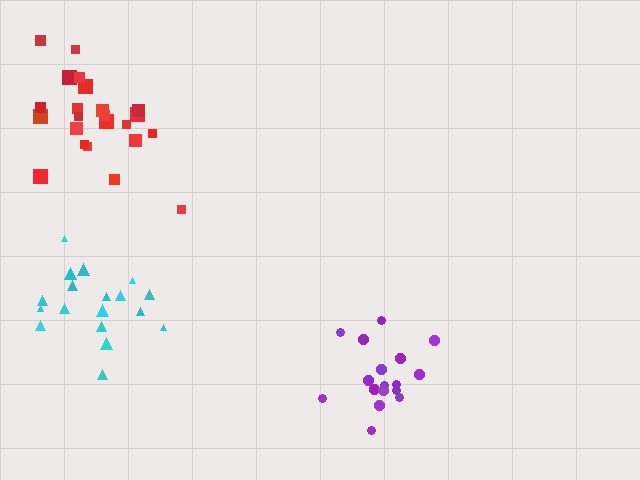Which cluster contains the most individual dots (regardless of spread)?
Red (23).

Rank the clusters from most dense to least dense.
purple, cyan, red.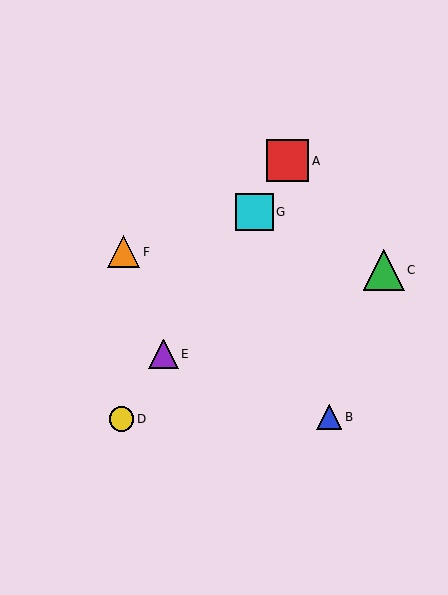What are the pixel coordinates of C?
Object C is at (384, 270).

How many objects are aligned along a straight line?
4 objects (A, D, E, G) are aligned along a straight line.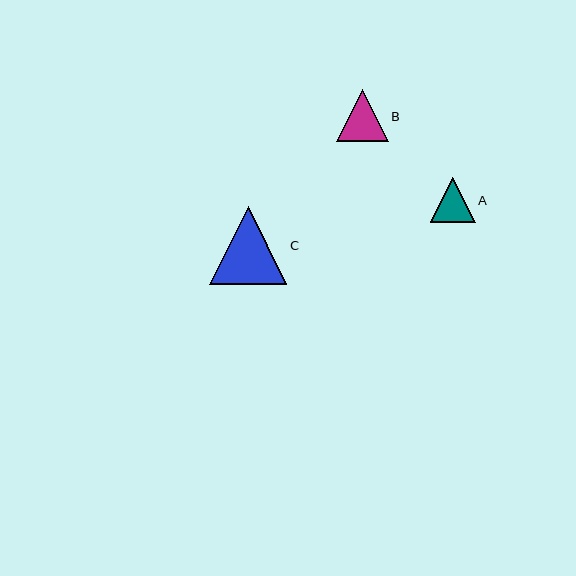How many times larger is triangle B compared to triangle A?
Triangle B is approximately 1.2 times the size of triangle A.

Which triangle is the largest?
Triangle C is the largest with a size of approximately 78 pixels.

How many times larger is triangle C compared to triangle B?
Triangle C is approximately 1.5 times the size of triangle B.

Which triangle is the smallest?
Triangle A is the smallest with a size of approximately 45 pixels.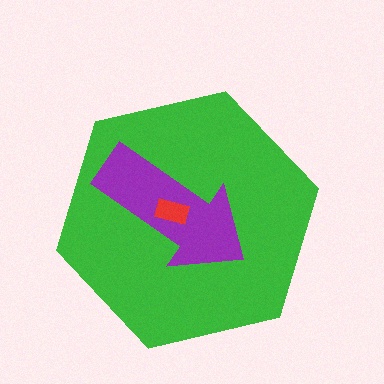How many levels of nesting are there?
3.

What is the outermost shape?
The green hexagon.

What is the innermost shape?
The red rectangle.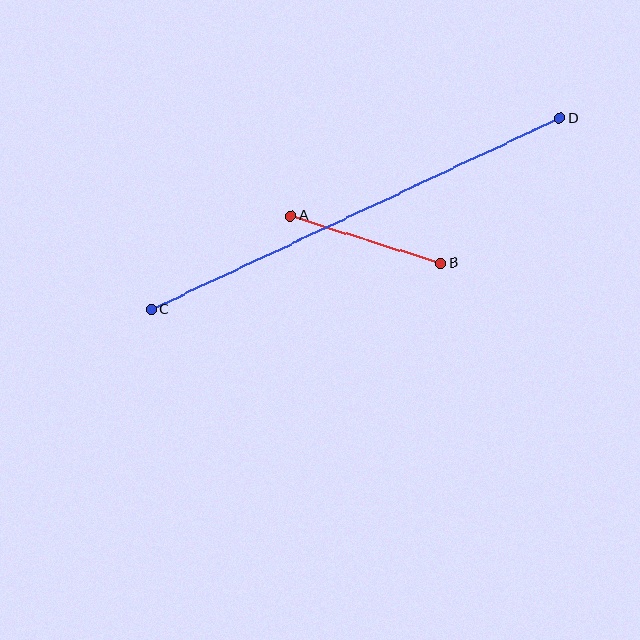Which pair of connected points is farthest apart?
Points C and D are farthest apart.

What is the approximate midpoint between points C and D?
The midpoint is at approximately (356, 214) pixels.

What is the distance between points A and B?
The distance is approximately 157 pixels.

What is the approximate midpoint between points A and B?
The midpoint is at approximately (366, 239) pixels.